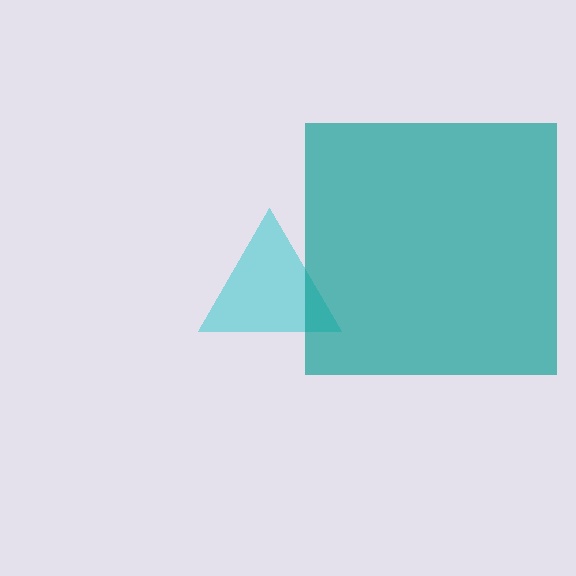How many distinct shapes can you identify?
There are 2 distinct shapes: a cyan triangle, a teal square.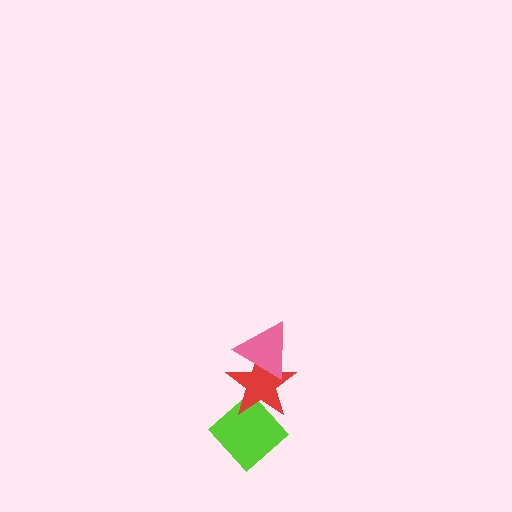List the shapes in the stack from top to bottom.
From top to bottom: the pink triangle, the red star, the lime diamond.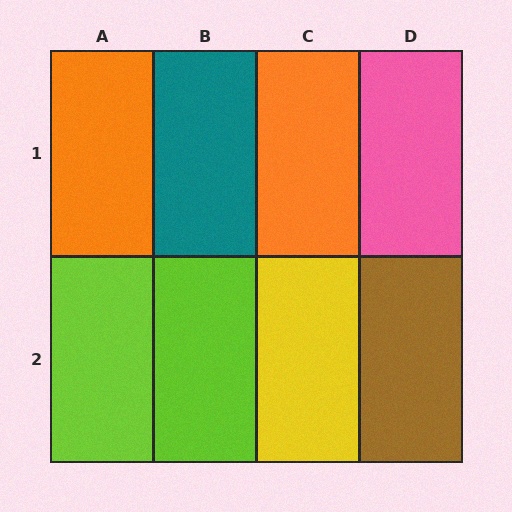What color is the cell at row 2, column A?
Lime.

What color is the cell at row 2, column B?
Lime.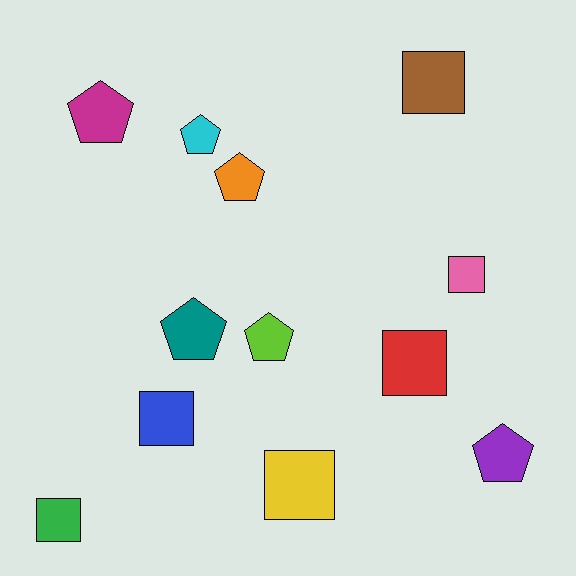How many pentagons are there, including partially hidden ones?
There are 6 pentagons.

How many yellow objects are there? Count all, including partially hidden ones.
There is 1 yellow object.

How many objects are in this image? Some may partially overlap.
There are 12 objects.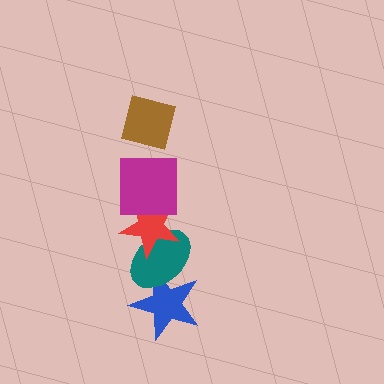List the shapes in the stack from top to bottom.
From top to bottom: the brown square, the magenta square, the red star, the teal ellipse, the blue star.